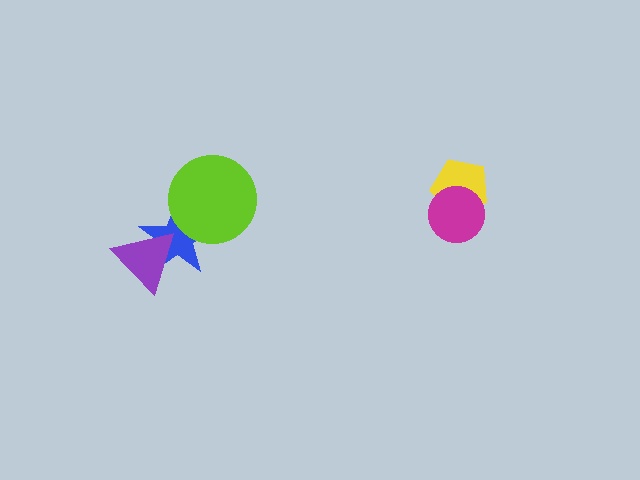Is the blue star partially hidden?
Yes, it is partially covered by another shape.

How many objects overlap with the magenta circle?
1 object overlaps with the magenta circle.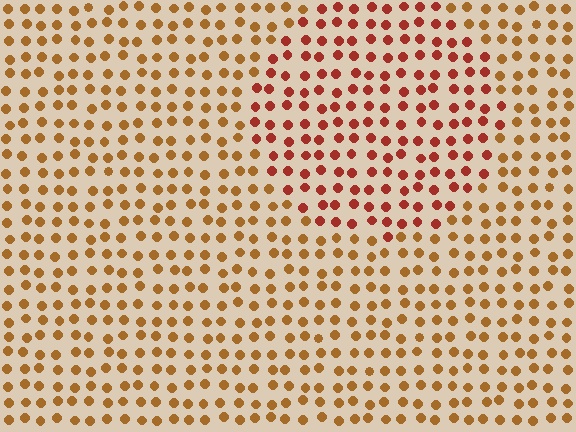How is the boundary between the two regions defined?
The boundary is defined purely by a slight shift in hue (about 29 degrees). Spacing, size, and orientation are identical on both sides.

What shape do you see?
I see a circle.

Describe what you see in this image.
The image is filled with small brown elements in a uniform arrangement. A circle-shaped region is visible where the elements are tinted to a slightly different hue, forming a subtle color boundary.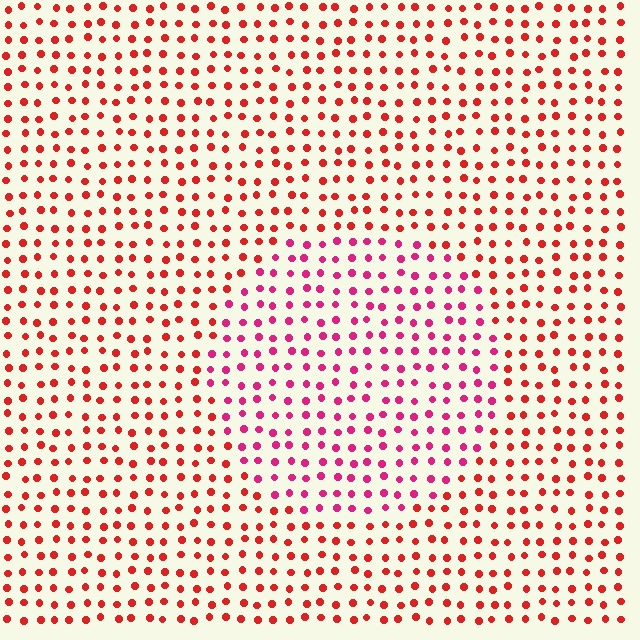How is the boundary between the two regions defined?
The boundary is defined purely by a slight shift in hue (about 32 degrees). Spacing, size, and orientation are identical on both sides.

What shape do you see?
I see a circle.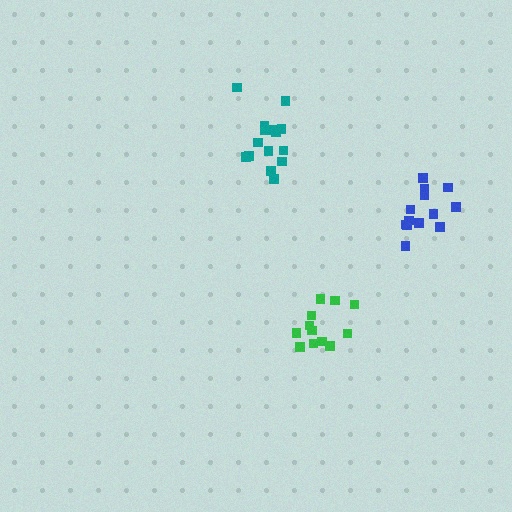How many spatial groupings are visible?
There are 3 spatial groupings.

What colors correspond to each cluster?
The clusters are colored: teal, green, blue.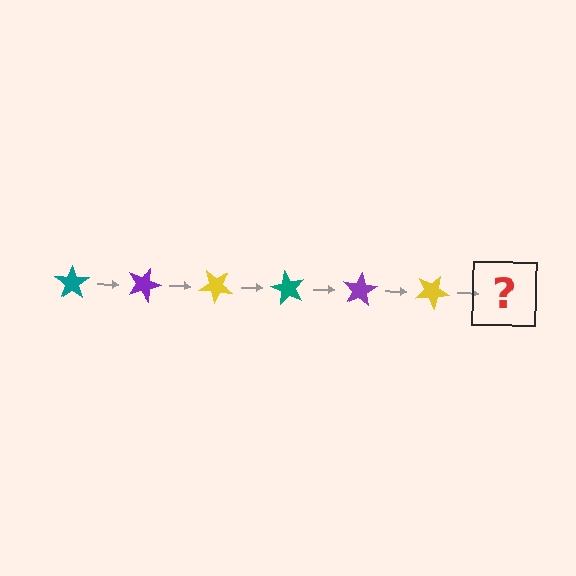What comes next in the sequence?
The next element should be a teal star, rotated 120 degrees from the start.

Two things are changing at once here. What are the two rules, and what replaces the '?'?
The two rules are that it rotates 20 degrees each step and the color cycles through teal, purple, and yellow. The '?' should be a teal star, rotated 120 degrees from the start.